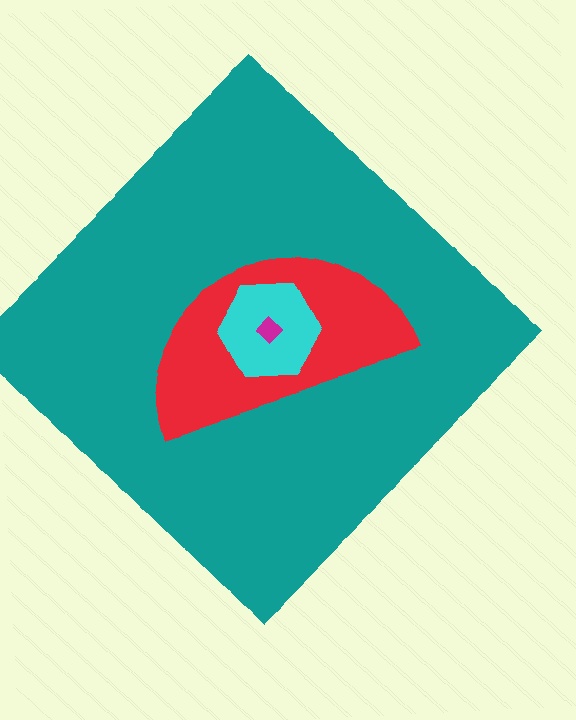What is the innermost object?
The magenta diamond.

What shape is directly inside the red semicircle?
The cyan hexagon.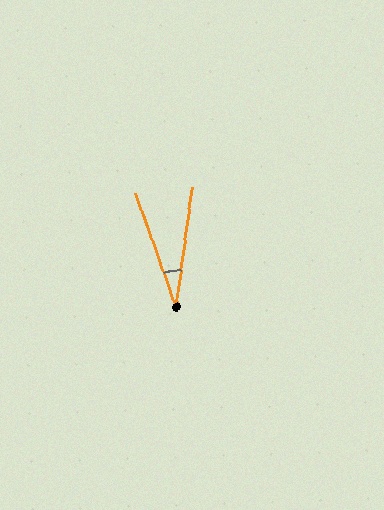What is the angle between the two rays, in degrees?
Approximately 27 degrees.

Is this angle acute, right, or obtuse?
It is acute.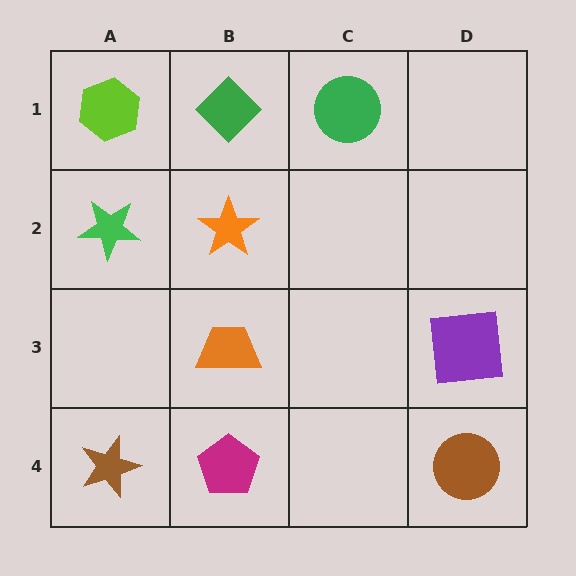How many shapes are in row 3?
2 shapes.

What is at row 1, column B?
A green diamond.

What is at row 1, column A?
A lime hexagon.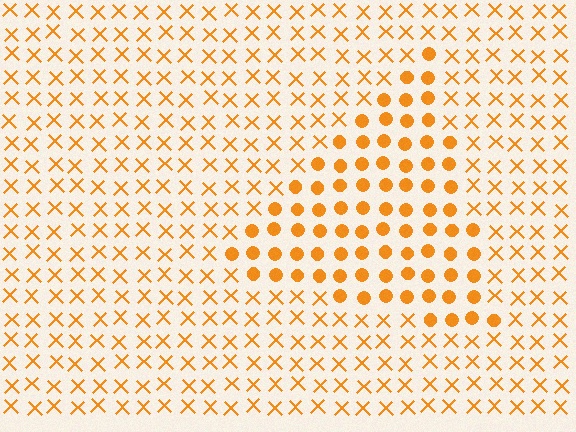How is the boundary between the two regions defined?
The boundary is defined by a change in element shape: circles inside vs. X marks outside. All elements share the same color and spacing.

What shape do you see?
I see a triangle.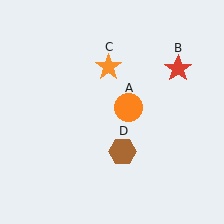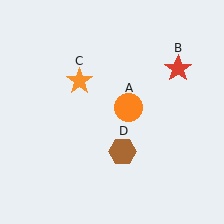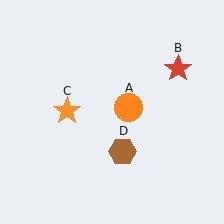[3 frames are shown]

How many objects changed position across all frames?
1 object changed position: orange star (object C).